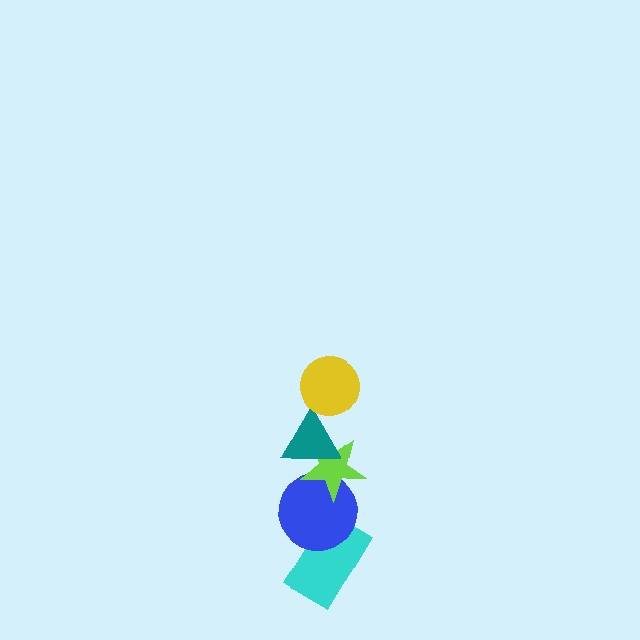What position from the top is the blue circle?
The blue circle is 4th from the top.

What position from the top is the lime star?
The lime star is 3rd from the top.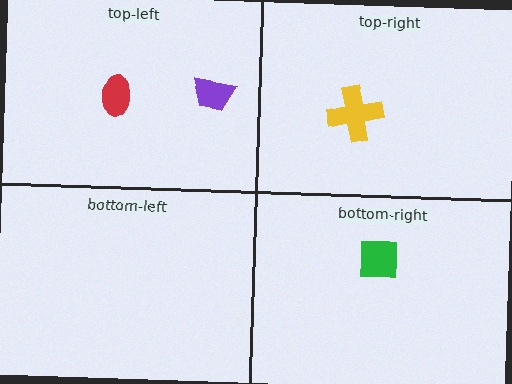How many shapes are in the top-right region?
1.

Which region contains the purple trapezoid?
The top-left region.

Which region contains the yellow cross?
The top-right region.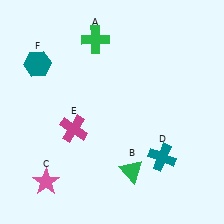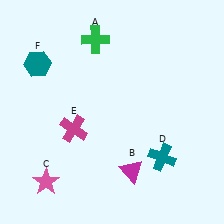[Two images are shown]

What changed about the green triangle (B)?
In Image 1, B is green. In Image 2, it changed to magenta.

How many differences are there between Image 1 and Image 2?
There is 1 difference between the two images.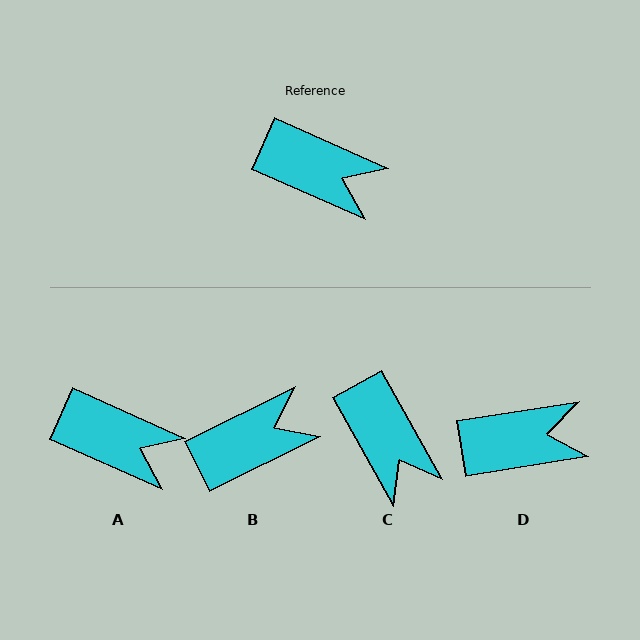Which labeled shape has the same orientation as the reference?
A.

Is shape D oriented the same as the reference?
No, it is off by about 33 degrees.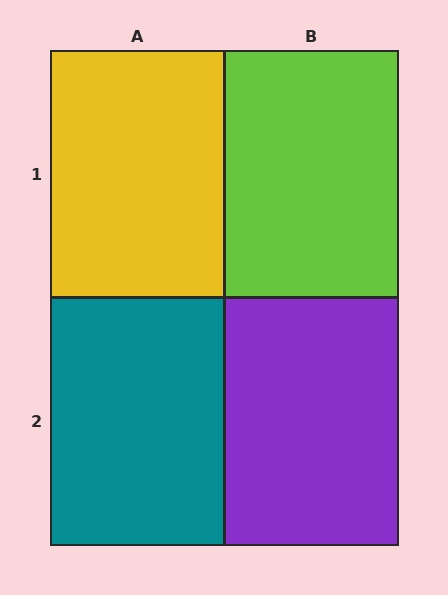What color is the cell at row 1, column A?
Yellow.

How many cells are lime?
1 cell is lime.